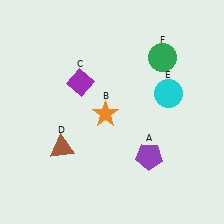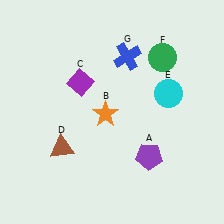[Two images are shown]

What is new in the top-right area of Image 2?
A blue cross (G) was added in the top-right area of Image 2.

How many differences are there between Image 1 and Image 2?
There is 1 difference between the two images.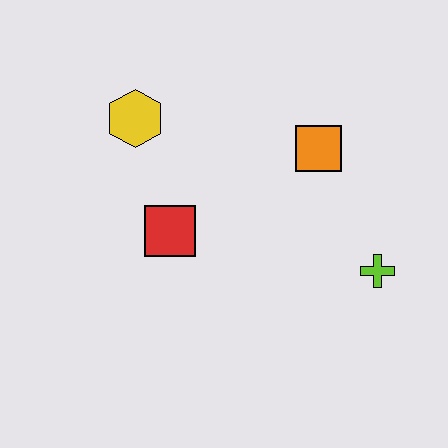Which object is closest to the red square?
The yellow hexagon is closest to the red square.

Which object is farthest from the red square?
The lime cross is farthest from the red square.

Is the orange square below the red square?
No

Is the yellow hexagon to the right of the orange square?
No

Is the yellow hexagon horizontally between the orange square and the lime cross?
No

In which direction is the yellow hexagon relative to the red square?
The yellow hexagon is above the red square.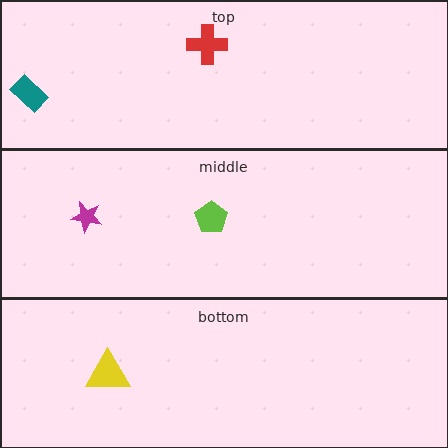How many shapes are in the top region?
2.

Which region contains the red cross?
The top region.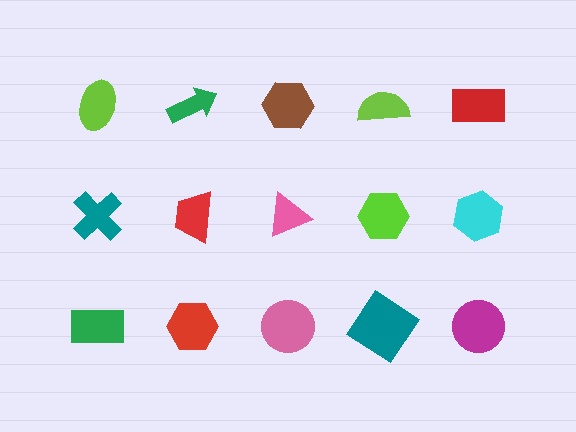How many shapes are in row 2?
5 shapes.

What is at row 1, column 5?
A red rectangle.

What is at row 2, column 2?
A red trapezoid.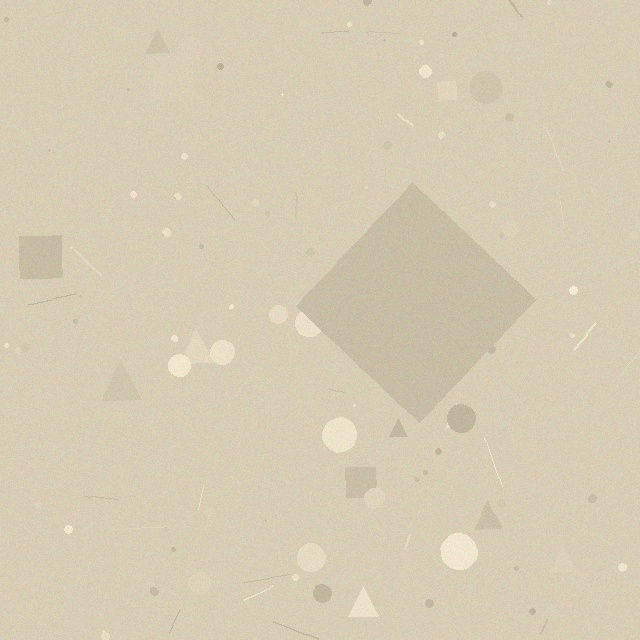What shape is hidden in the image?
A diamond is hidden in the image.